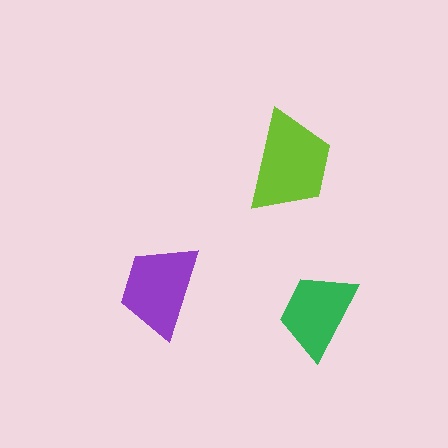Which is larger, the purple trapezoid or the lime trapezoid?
The lime one.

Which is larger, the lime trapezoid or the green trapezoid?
The lime one.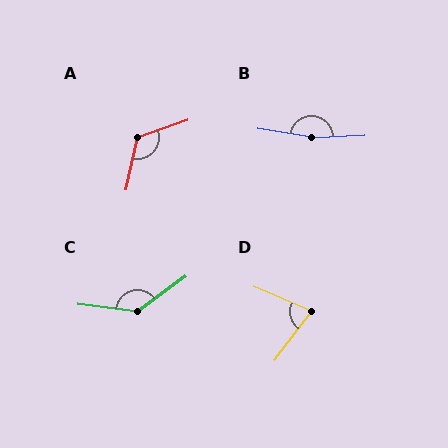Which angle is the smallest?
D, at approximately 75 degrees.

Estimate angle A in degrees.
Approximately 121 degrees.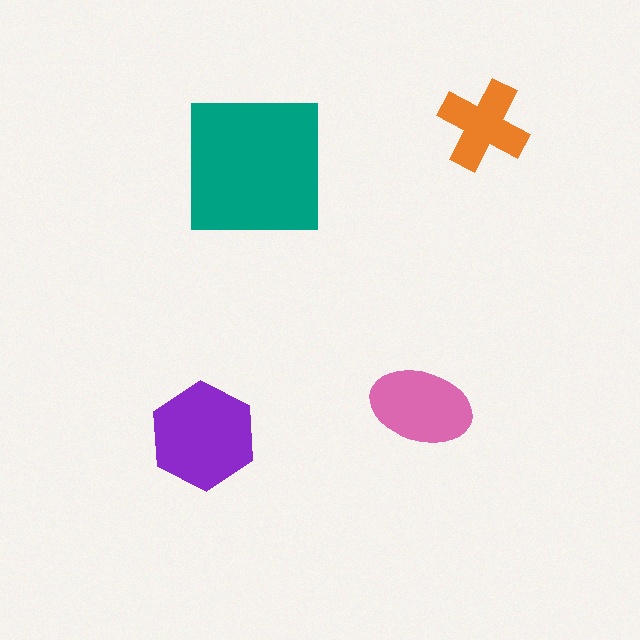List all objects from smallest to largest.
The orange cross, the pink ellipse, the purple hexagon, the teal square.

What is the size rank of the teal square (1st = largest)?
1st.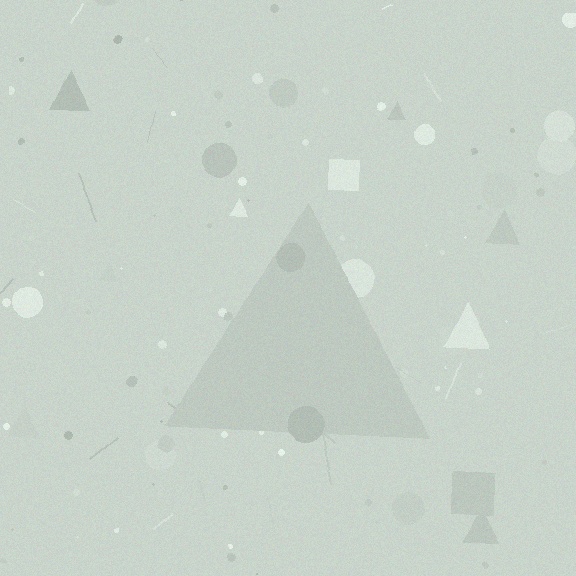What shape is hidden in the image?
A triangle is hidden in the image.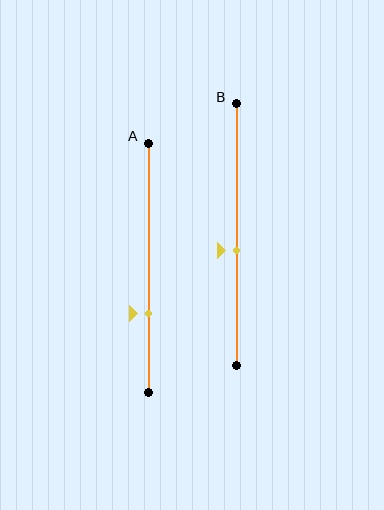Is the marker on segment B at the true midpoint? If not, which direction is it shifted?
No, the marker on segment B is shifted downward by about 6% of the segment length.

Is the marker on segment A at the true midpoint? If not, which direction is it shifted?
No, the marker on segment A is shifted downward by about 18% of the segment length.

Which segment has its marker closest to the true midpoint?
Segment B has its marker closest to the true midpoint.